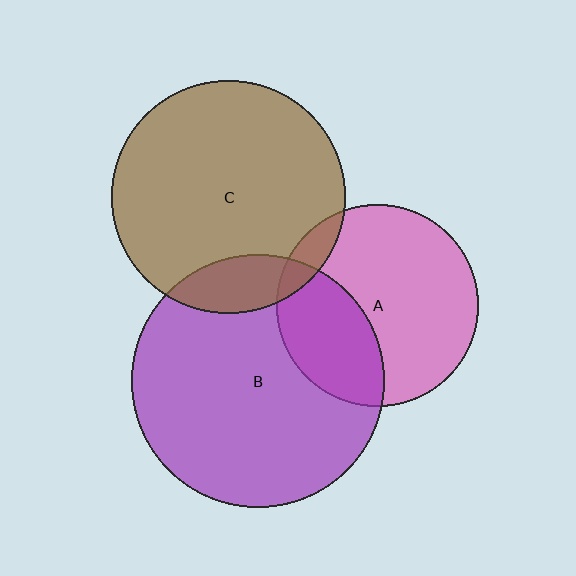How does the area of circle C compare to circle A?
Approximately 1.3 times.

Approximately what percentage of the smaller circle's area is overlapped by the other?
Approximately 15%.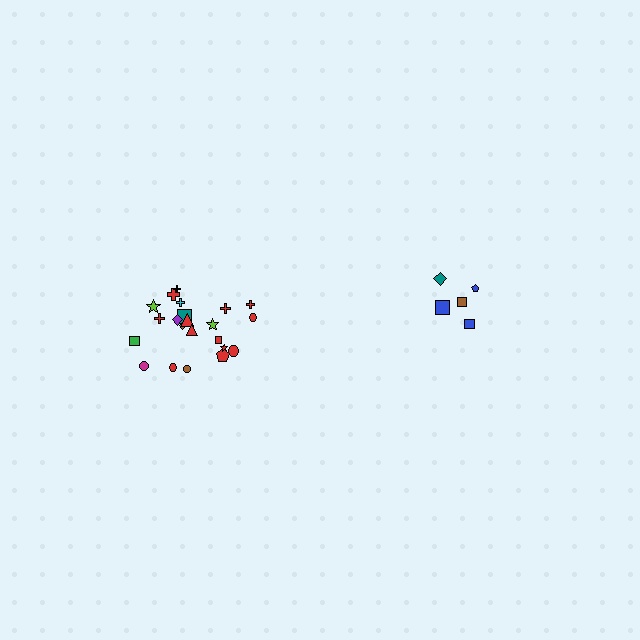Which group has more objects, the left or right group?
The left group.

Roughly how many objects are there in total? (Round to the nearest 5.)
Roughly 25 objects in total.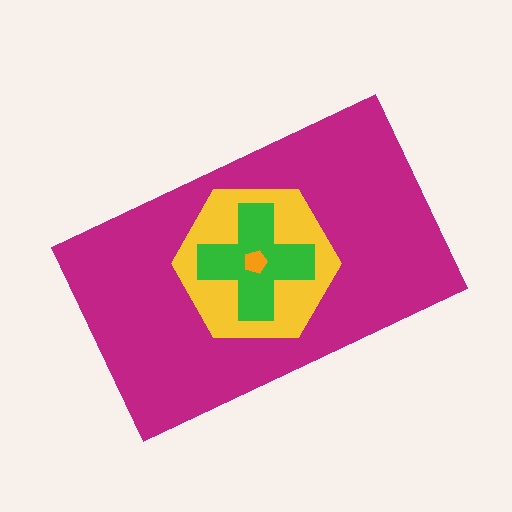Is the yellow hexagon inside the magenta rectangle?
Yes.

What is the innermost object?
The orange pentagon.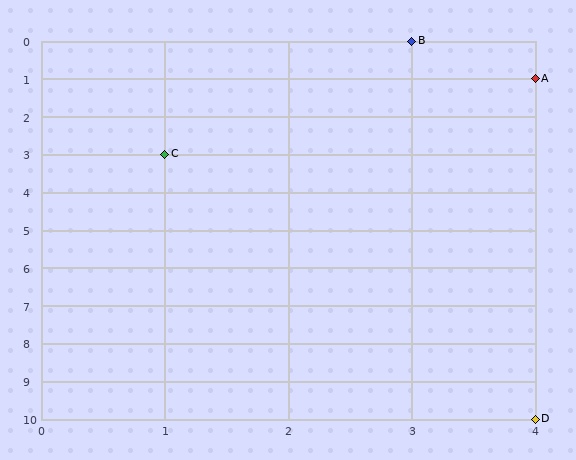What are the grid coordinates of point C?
Point C is at grid coordinates (1, 3).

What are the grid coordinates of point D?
Point D is at grid coordinates (4, 10).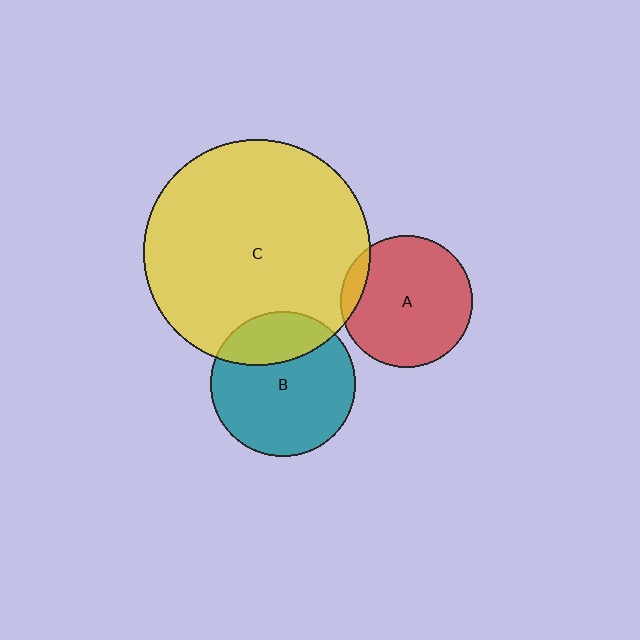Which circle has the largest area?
Circle C (yellow).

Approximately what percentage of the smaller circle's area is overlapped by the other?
Approximately 10%.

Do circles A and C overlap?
Yes.